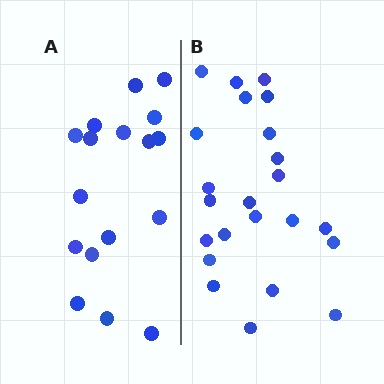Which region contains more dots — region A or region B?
Region B (the right region) has more dots.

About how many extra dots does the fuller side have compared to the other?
Region B has about 6 more dots than region A.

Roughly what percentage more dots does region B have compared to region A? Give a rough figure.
About 35% more.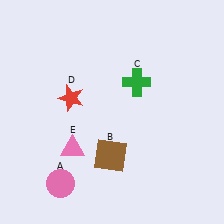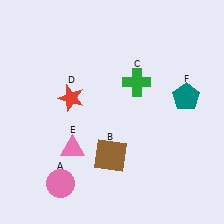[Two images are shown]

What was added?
A teal pentagon (F) was added in Image 2.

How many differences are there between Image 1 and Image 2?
There is 1 difference between the two images.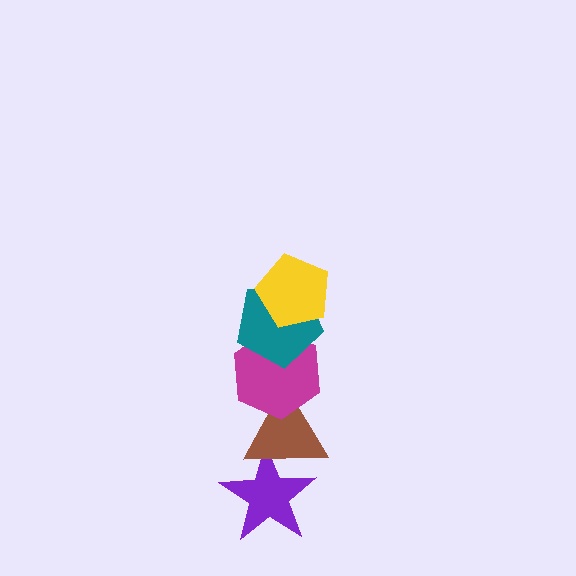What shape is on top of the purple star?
The brown triangle is on top of the purple star.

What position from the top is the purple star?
The purple star is 5th from the top.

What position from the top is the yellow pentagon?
The yellow pentagon is 1st from the top.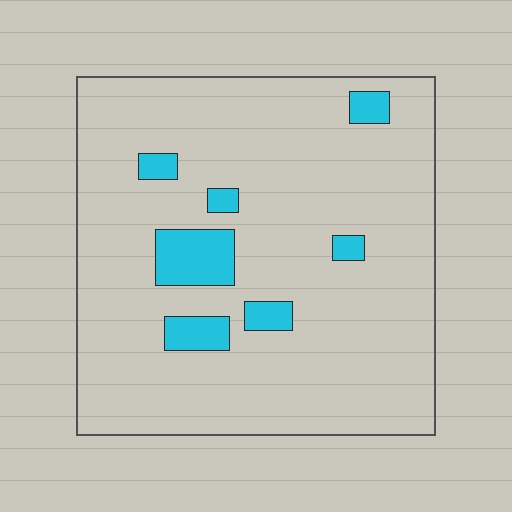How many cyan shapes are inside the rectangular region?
7.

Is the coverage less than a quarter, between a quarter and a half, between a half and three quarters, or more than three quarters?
Less than a quarter.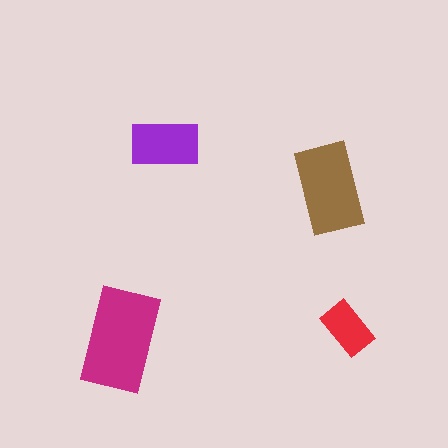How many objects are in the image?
There are 4 objects in the image.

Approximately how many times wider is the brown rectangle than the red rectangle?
About 1.5 times wider.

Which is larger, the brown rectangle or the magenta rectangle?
The magenta one.